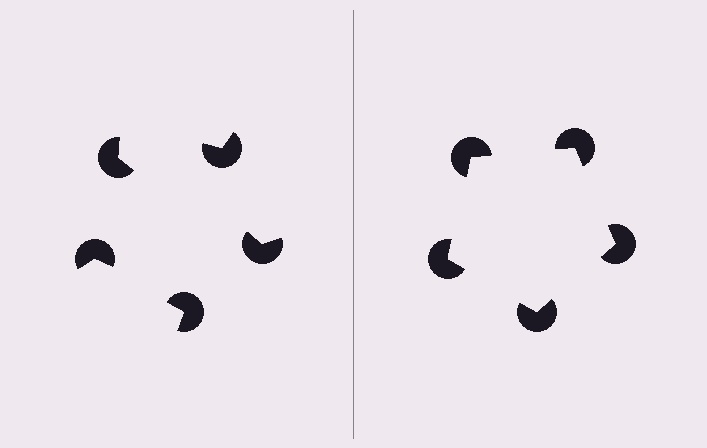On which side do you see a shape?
An illusory pentagon appears on the right side. On the left side the wedge cuts are rotated, so no coherent shape forms.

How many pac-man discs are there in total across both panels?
10 — 5 on each side.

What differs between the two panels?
The pac-man discs are positioned identically on both sides; only the wedge orientations differ. On the right they align to a pentagon; on the left they are misaligned.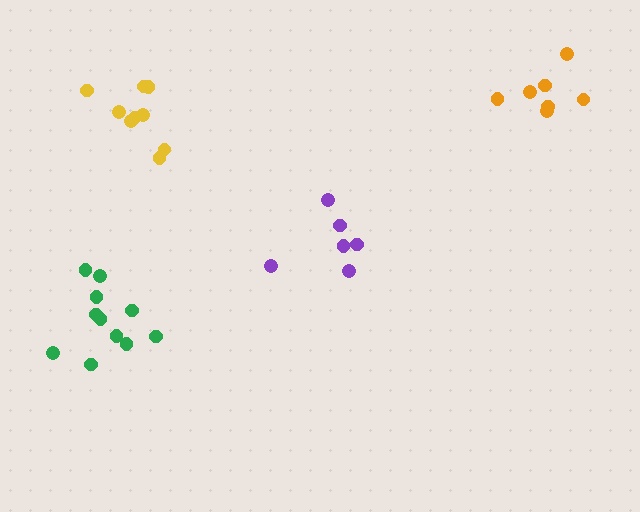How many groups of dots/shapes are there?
There are 4 groups.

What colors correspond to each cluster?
The clusters are colored: purple, yellow, green, orange.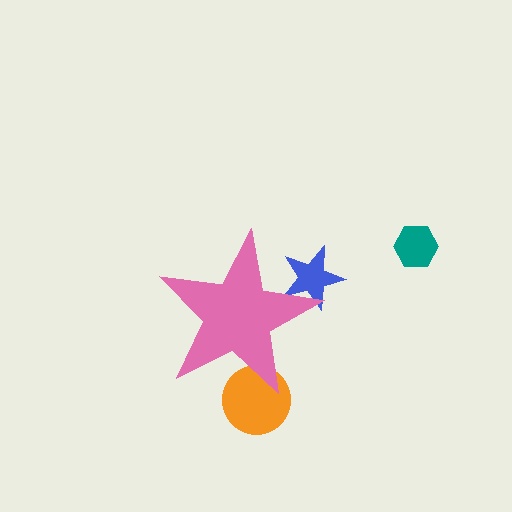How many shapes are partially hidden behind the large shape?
2 shapes are partially hidden.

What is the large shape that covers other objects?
A pink star.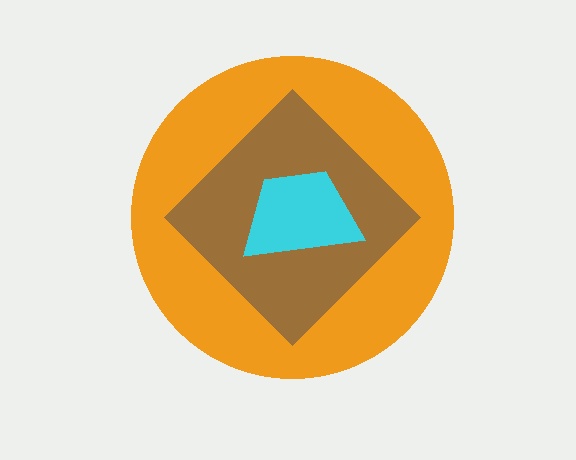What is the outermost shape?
The orange circle.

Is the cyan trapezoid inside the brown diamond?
Yes.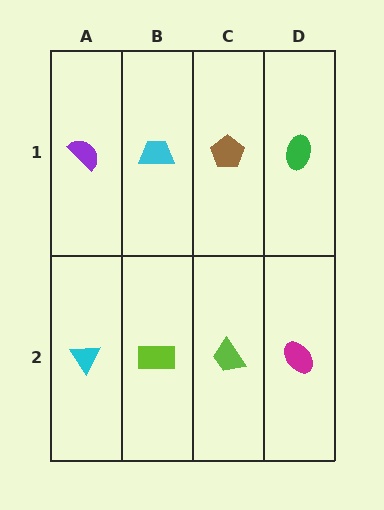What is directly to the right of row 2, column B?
A lime trapezoid.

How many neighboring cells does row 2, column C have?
3.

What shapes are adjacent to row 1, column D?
A magenta ellipse (row 2, column D), a brown pentagon (row 1, column C).